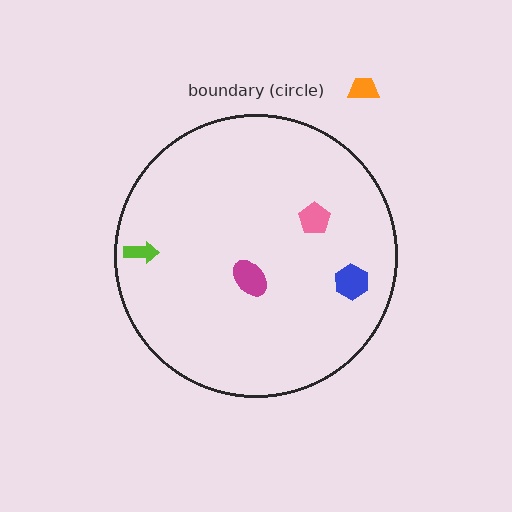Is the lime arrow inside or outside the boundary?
Inside.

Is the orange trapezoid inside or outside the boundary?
Outside.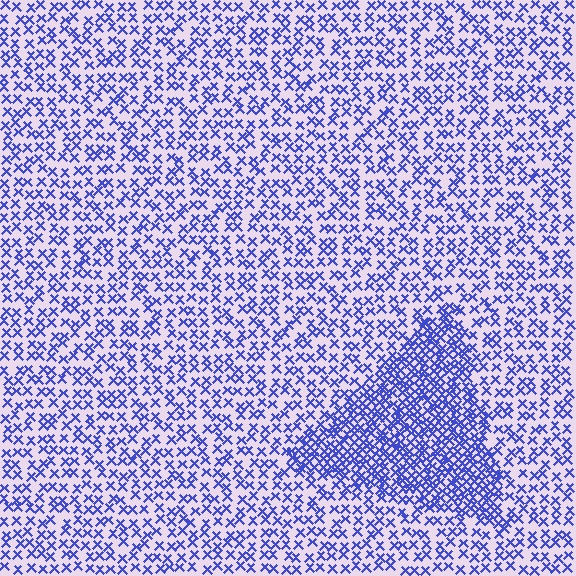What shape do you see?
I see a triangle.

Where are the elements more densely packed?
The elements are more densely packed inside the triangle boundary.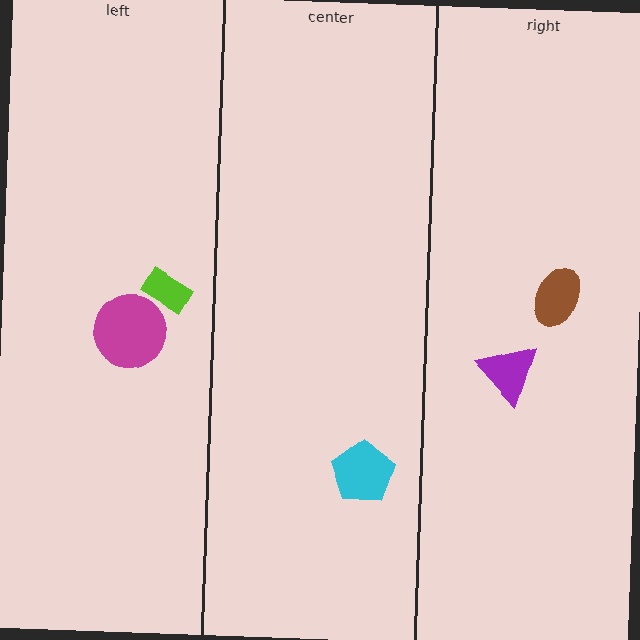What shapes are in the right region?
The brown ellipse, the purple triangle.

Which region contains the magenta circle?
The left region.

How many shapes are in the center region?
1.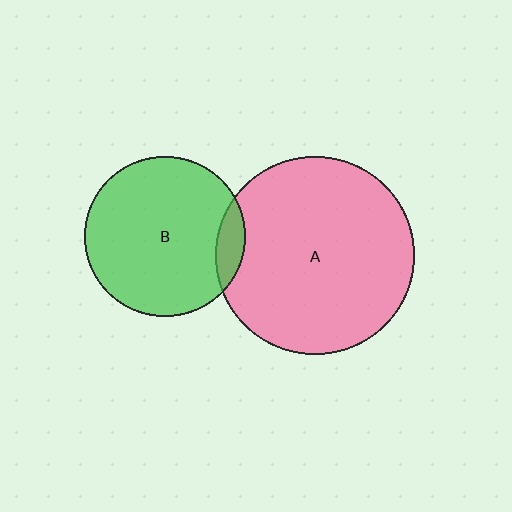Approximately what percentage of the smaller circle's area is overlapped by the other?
Approximately 10%.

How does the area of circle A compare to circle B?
Approximately 1.5 times.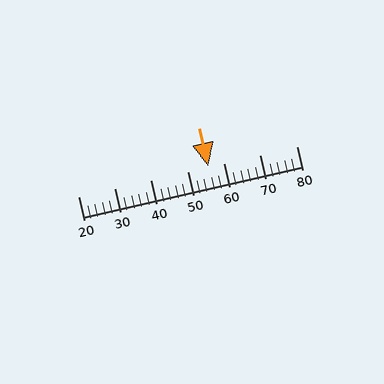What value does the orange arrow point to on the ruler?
The orange arrow points to approximately 56.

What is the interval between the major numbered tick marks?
The major tick marks are spaced 10 units apart.